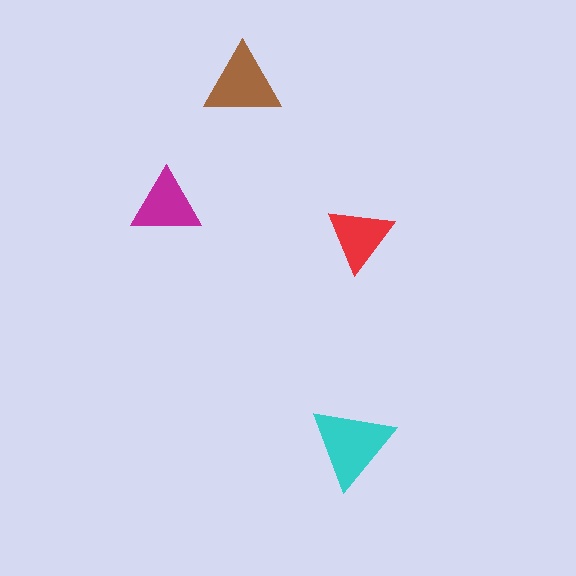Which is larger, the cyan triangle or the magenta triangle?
The cyan one.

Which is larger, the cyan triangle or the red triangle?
The cyan one.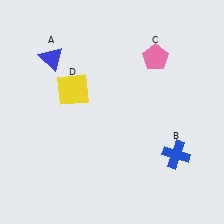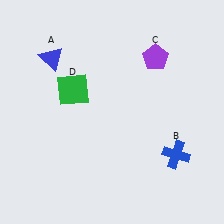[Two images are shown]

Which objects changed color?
C changed from pink to purple. D changed from yellow to green.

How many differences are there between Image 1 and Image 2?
There are 2 differences between the two images.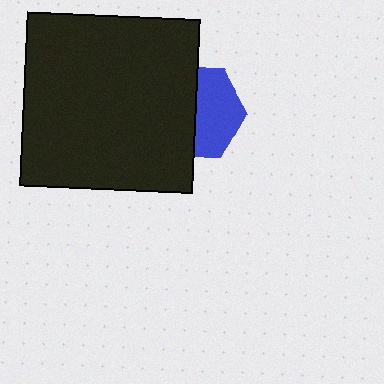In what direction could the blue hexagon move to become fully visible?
The blue hexagon could move right. That would shift it out from behind the black square entirely.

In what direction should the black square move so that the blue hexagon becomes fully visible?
The black square should move left. That is the shortest direction to clear the overlap and leave the blue hexagon fully visible.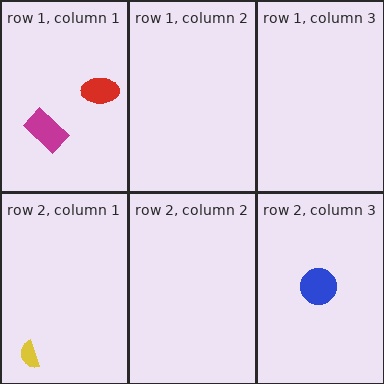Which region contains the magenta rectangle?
The row 1, column 1 region.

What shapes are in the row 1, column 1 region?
The magenta rectangle, the red ellipse.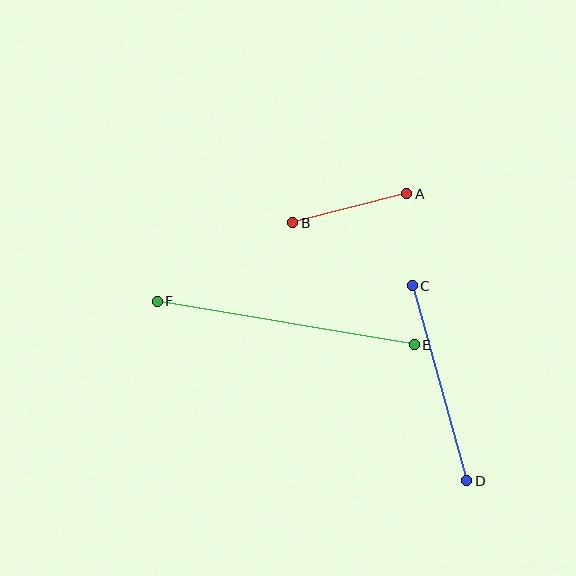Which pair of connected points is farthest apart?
Points E and F are farthest apart.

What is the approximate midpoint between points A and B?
The midpoint is at approximately (350, 208) pixels.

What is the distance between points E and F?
The distance is approximately 260 pixels.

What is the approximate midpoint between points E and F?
The midpoint is at approximately (286, 323) pixels.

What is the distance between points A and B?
The distance is approximately 118 pixels.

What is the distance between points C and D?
The distance is approximately 202 pixels.